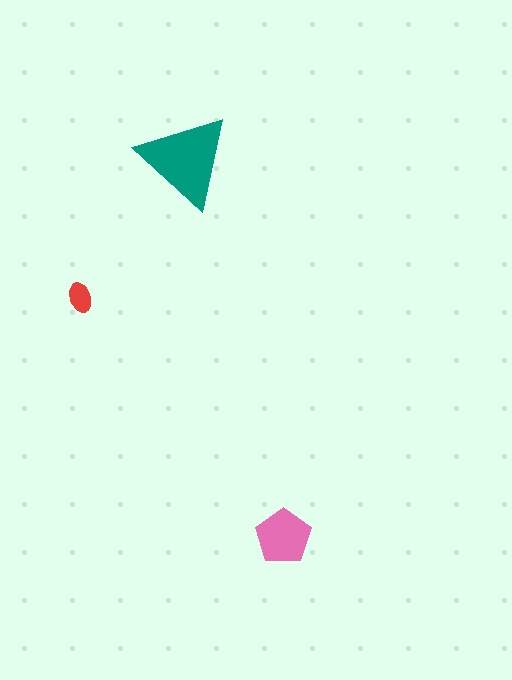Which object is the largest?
The teal triangle.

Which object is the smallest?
The red ellipse.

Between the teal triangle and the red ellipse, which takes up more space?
The teal triangle.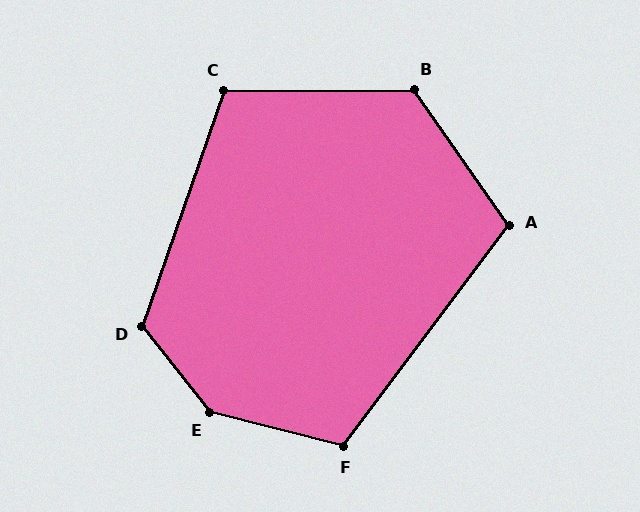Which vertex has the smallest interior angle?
A, at approximately 108 degrees.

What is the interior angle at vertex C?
Approximately 109 degrees (obtuse).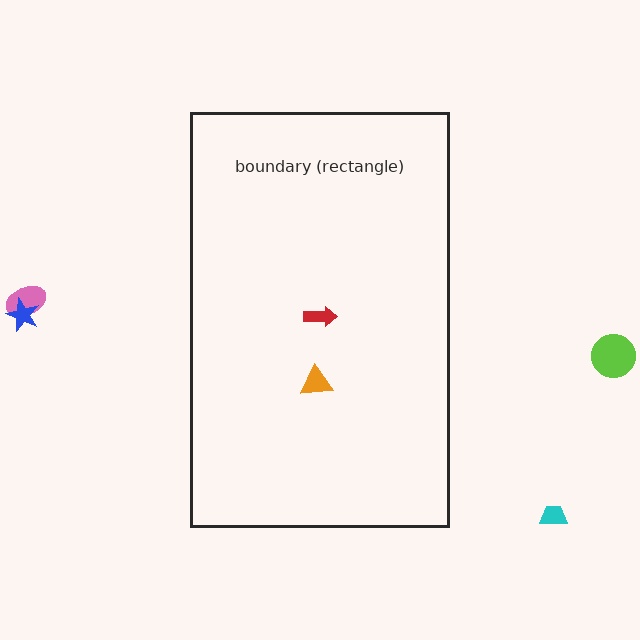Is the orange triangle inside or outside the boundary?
Inside.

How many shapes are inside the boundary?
2 inside, 4 outside.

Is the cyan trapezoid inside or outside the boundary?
Outside.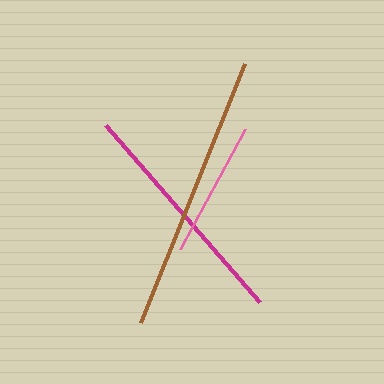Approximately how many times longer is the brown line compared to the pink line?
The brown line is approximately 2.1 times the length of the pink line.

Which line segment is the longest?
The brown line is the longest at approximately 280 pixels.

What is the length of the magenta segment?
The magenta segment is approximately 235 pixels long.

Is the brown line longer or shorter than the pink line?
The brown line is longer than the pink line.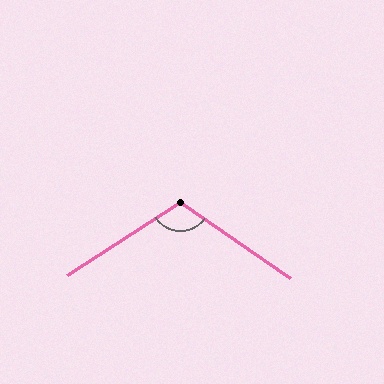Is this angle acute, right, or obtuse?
It is obtuse.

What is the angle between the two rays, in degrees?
Approximately 112 degrees.